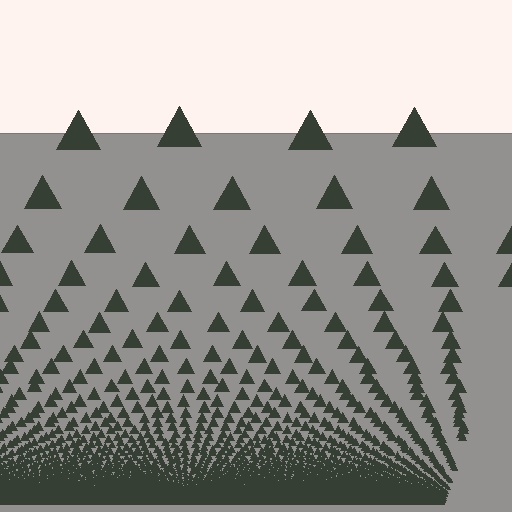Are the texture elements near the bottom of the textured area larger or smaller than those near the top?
Smaller. The gradient is inverted — elements near the bottom are smaller and denser.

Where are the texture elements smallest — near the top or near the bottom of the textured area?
Near the bottom.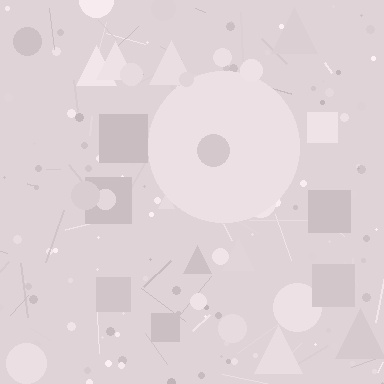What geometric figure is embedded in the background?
A circle is embedded in the background.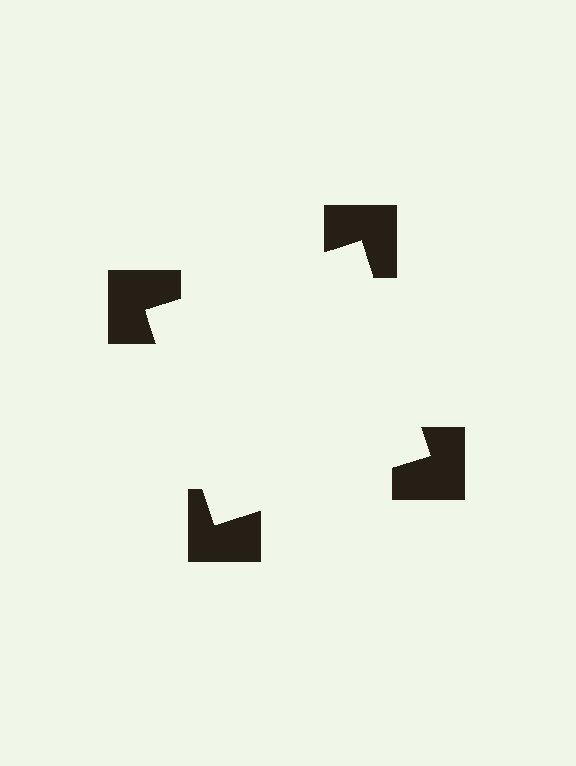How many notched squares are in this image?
There are 4 — one at each vertex of the illusory square.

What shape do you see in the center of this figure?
An illusory square — its edges are inferred from the aligned wedge cuts in the notched squares, not physically drawn.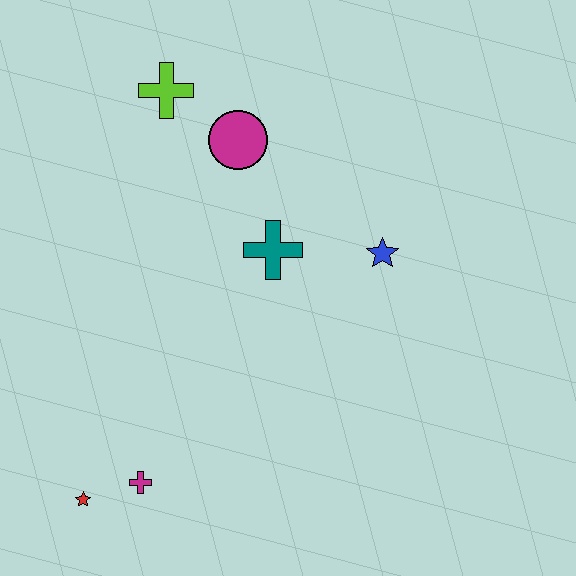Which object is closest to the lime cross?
The magenta circle is closest to the lime cross.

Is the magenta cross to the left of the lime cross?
Yes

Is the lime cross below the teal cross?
No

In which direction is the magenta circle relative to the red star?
The magenta circle is above the red star.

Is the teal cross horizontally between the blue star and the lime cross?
Yes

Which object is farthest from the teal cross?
The red star is farthest from the teal cross.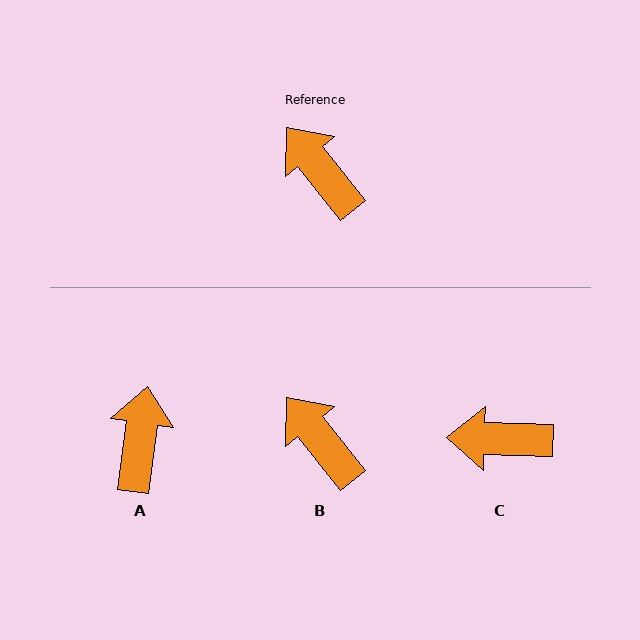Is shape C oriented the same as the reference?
No, it is off by about 50 degrees.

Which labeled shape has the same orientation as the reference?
B.